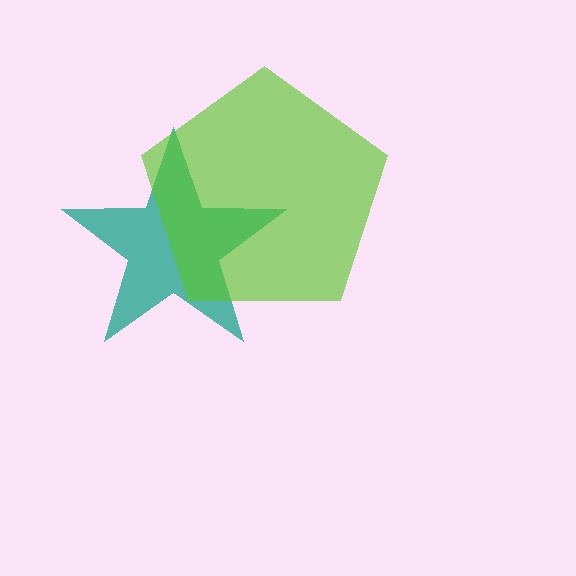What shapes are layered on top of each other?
The layered shapes are: a teal star, a lime pentagon.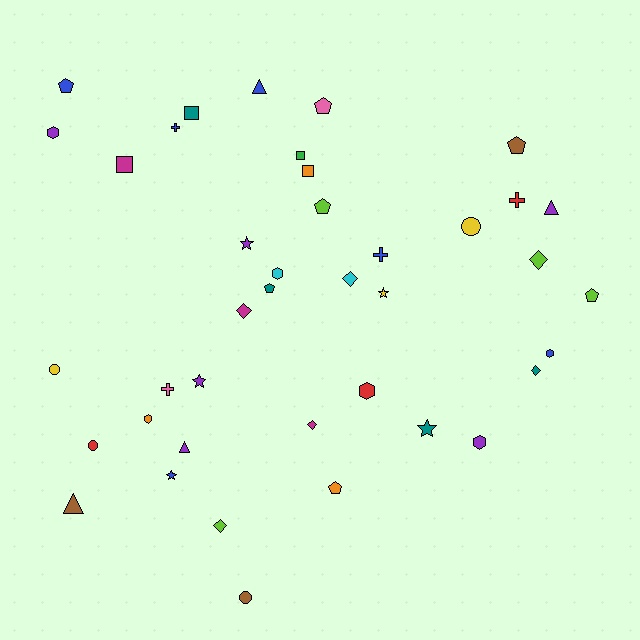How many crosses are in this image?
There are 4 crosses.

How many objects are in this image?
There are 40 objects.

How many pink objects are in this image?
There are 2 pink objects.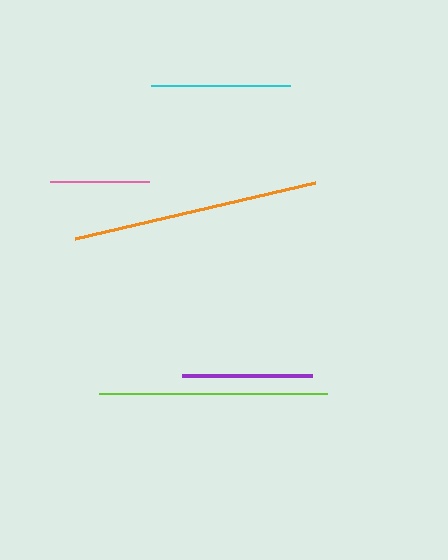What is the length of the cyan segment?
The cyan segment is approximately 139 pixels long.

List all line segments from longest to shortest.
From longest to shortest: orange, lime, cyan, purple, pink.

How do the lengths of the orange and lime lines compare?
The orange and lime lines are approximately the same length.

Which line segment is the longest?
The orange line is the longest at approximately 246 pixels.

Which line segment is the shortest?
The pink line is the shortest at approximately 99 pixels.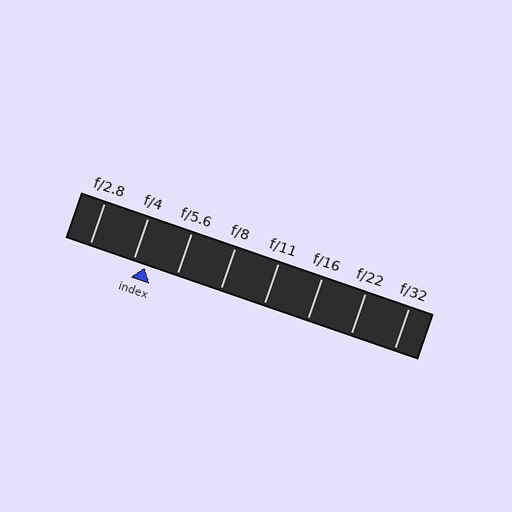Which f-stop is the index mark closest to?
The index mark is closest to f/4.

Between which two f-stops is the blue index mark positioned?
The index mark is between f/4 and f/5.6.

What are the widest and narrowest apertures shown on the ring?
The widest aperture shown is f/2.8 and the narrowest is f/32.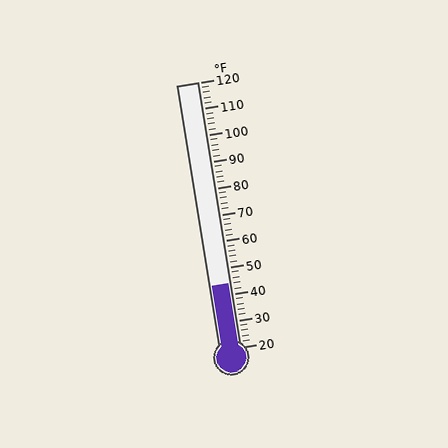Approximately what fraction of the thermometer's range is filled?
The thermometer is filled to approximately 25% of its range.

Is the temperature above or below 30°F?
The temperature is above 30°F.